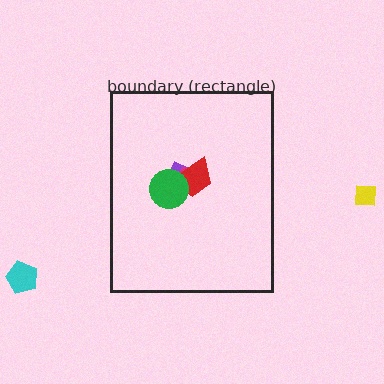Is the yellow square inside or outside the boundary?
Outside.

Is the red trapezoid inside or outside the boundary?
Inside.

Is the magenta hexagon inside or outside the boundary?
Inside.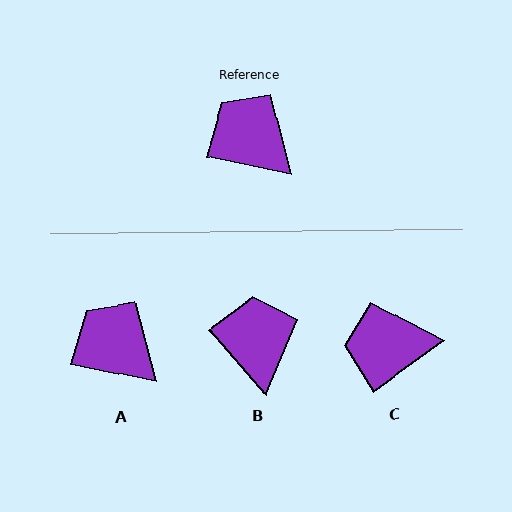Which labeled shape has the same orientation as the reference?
A.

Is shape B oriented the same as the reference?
No, it is off by about 37 degrees.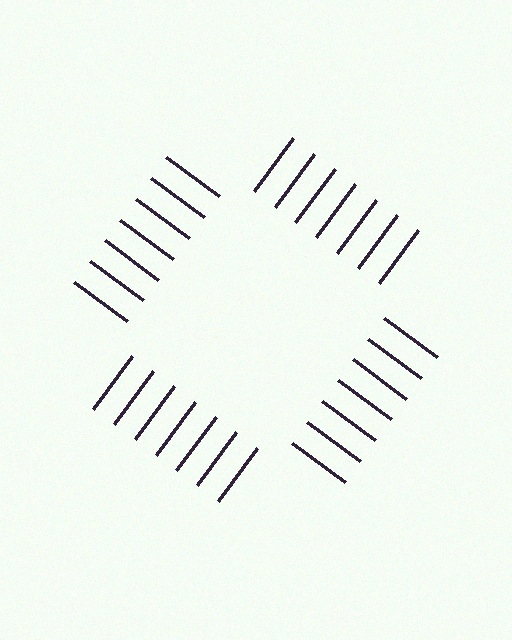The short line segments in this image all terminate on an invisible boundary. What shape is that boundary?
An illusory square — the line segments terminate on its edges but no continuous stroke is drawn.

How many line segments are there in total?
28 — 7 along each of the 4 edges.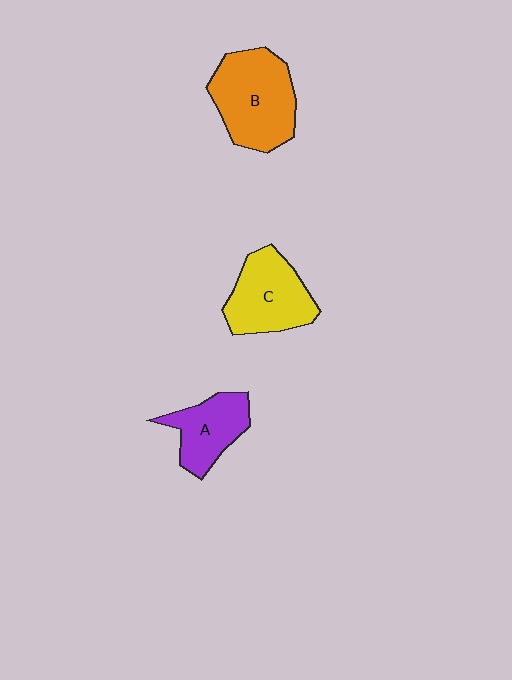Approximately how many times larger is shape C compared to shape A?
Approximately 1.3 times.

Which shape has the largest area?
Shape B (orange).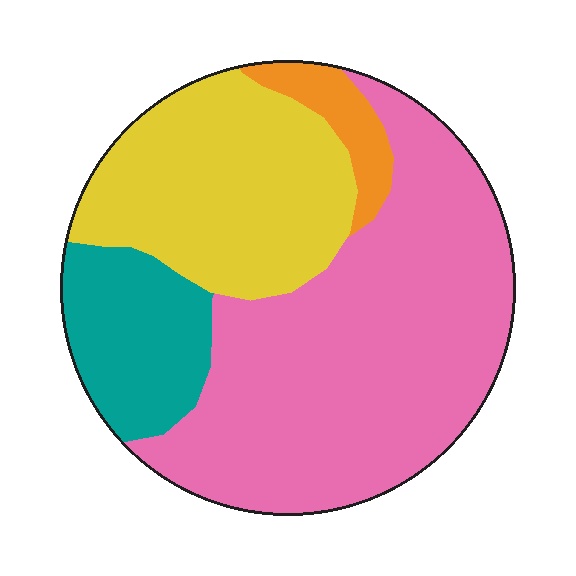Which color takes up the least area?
Orange, at roughly 5%.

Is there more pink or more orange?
Pink.